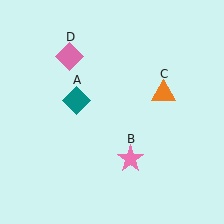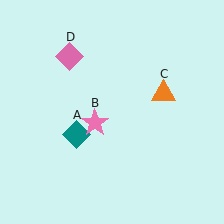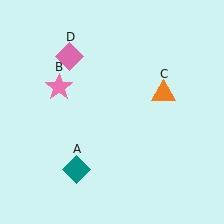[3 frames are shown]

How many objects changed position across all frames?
2 objects changed position: teal diamond (object A), pink star (object B).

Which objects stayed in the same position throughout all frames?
Orange triangle (object C) and pink diamond (object D) remained stationary.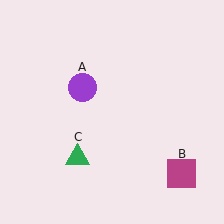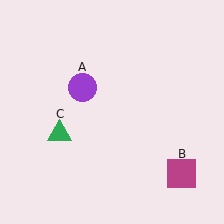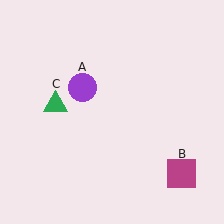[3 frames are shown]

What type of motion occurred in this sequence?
The green triangle (object C) rotated clockwise around the center of the scene.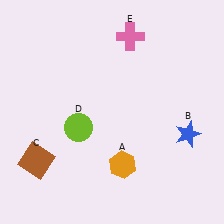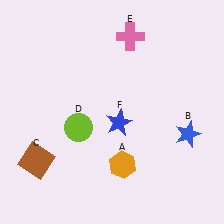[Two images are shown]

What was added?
A blue star (F) was added in Image 2.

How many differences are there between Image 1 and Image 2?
There is 1 difference between the two images.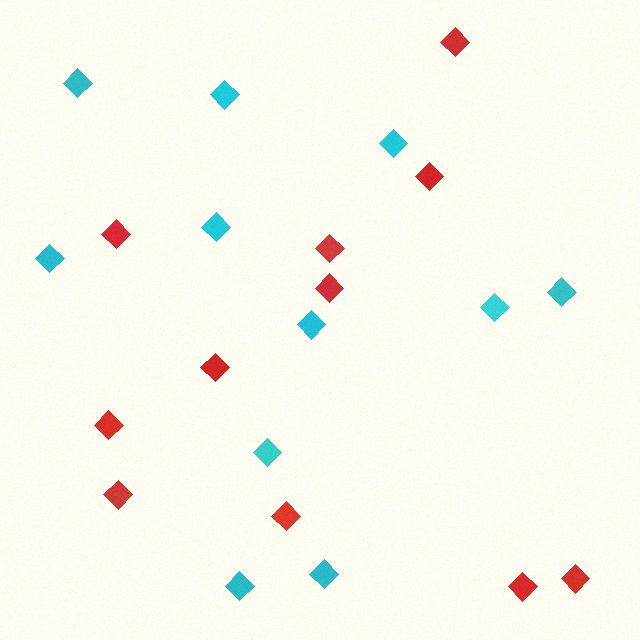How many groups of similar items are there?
There are 2 groups: one group of cyan diamonds (11) and one group of red diamonds (11).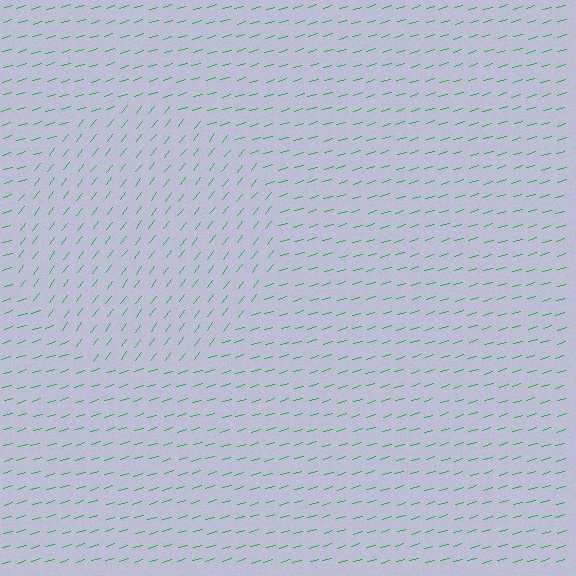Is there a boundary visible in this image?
Yes, there is a texture boundary formed by a change in line orientation.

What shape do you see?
I see a circle.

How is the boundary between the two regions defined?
The boundary is defined purely by a change in line orientation (approximately 36 degrees difference). All lines are the same color and thickness.